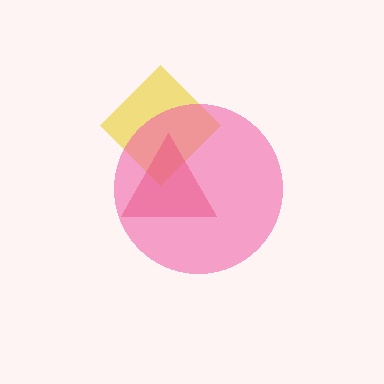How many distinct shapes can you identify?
There are 3 distinct shapes: a yellow diamond, a red triangle, a pink circle.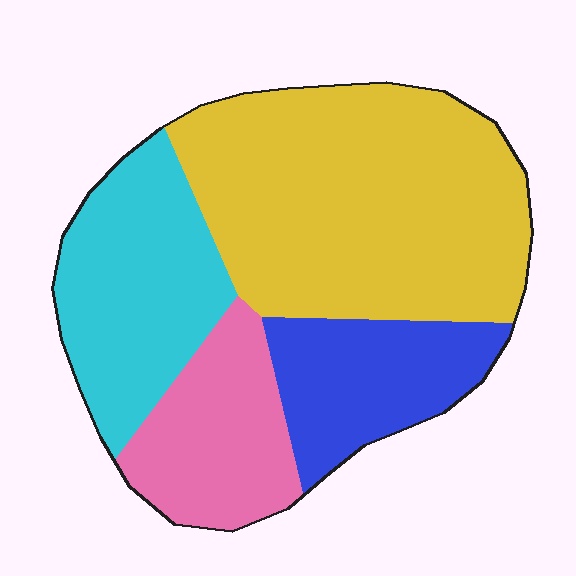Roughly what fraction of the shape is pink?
Pink covers 16% of the shape.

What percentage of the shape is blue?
Blue takes up less than a quarter of the shape.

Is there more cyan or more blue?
Cyan.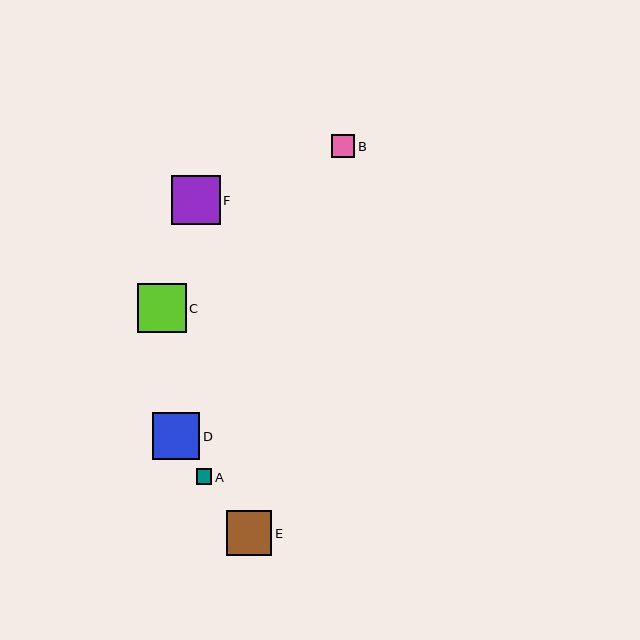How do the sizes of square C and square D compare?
Square C and square D are approximately the same size.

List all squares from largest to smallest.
From largest to smallest: C, F, D, E, B, A.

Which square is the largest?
Square C is the largest with a size of approximately 49 pixels.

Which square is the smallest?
Square A is the smallest with a size of approximately 16 pixels.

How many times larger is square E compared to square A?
Square E is approximately 2.9 times the size of square A.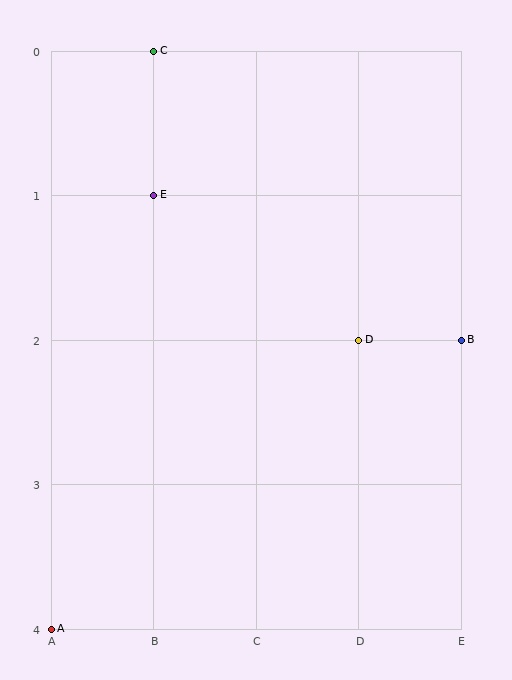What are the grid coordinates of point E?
Point E is at grid coordinates (B, 1).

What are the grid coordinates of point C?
Point C is at grid coordinates (B, 0).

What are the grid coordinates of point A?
Point A is at grid coordinates (A, 4).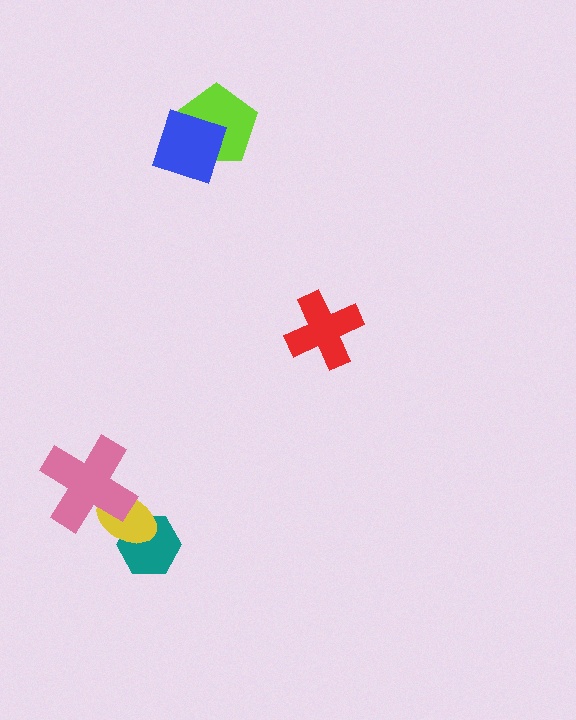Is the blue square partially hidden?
No, no other shape covers it.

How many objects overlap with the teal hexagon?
1 object overlaps with the teal hexagon.